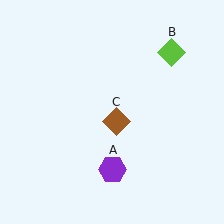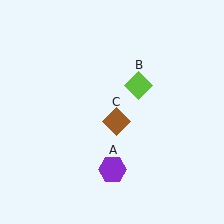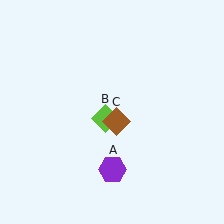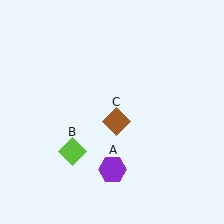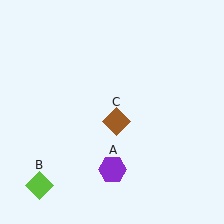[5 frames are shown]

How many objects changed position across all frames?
1 object changed position: lime diamond (object B).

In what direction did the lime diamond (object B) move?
The lime diamond (object B) moved down and to the left.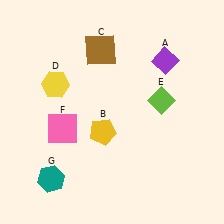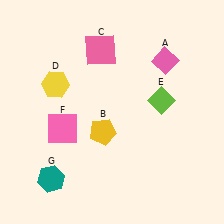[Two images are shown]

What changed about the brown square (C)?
In Image 1, C is brown. In Image 2, it changed to pink.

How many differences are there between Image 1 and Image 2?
There are 2 differences between the two images.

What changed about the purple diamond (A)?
In Image 1, A is purple. In Image 2, it changed to pink.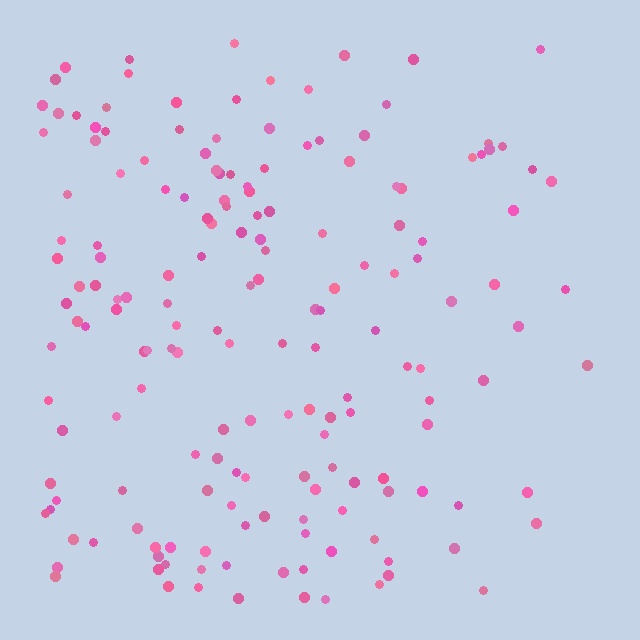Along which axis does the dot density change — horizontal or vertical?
Horizontal.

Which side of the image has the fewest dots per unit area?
The right.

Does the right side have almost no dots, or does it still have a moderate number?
Still a moderate number, just noticeably fewer than the left.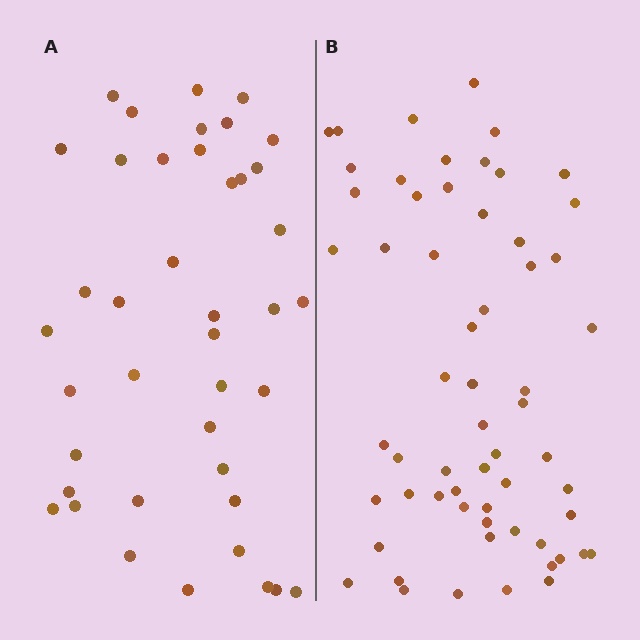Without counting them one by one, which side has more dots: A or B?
Region B (the right region) has more dots.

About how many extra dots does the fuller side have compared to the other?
Region B has approximately 20 more dots than region A.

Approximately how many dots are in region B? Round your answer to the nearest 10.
About 60 dots.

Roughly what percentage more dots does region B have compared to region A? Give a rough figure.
About 45% more.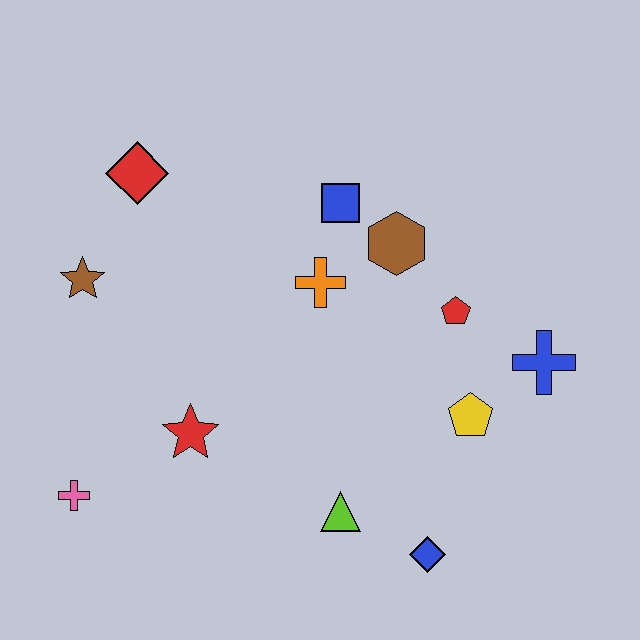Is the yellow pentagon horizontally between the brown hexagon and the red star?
No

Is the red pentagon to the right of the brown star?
Yes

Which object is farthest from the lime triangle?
The red diamond is farthest from the lime triangle.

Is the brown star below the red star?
No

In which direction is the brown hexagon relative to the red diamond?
The brown hexagon is to the right of the red diamond.